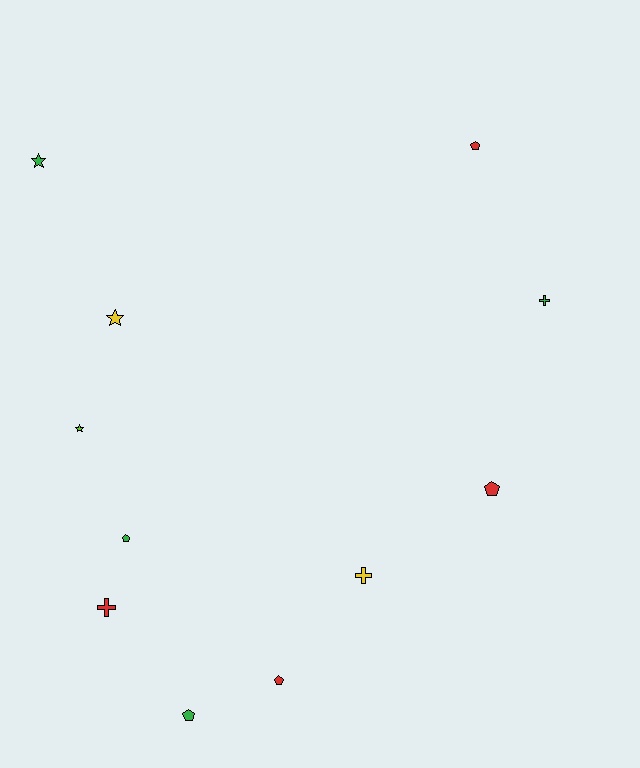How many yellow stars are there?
There is 1 yellow star.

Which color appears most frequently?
Green, with 4 objects.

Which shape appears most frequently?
Pentagon, with 5 objects.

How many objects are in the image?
There are 11 objects.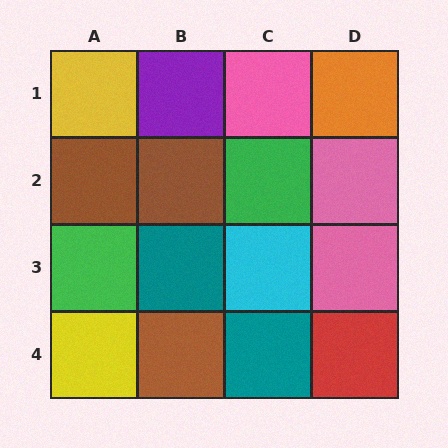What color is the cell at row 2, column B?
Brown.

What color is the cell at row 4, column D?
Red.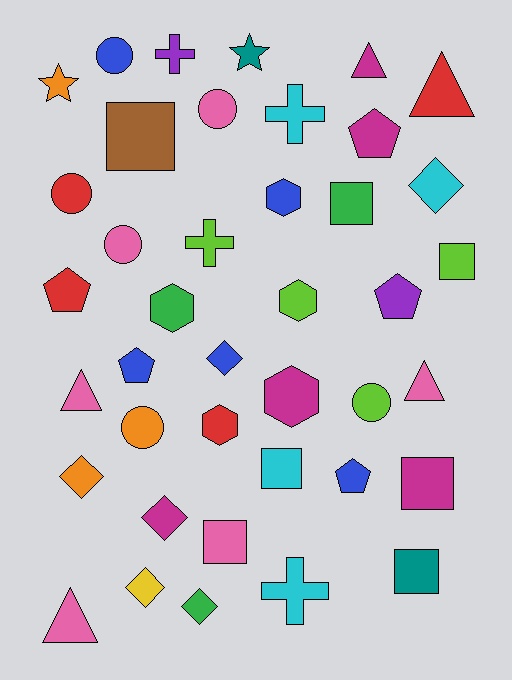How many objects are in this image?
There are 40 objects.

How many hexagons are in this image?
There are 5 hexagons.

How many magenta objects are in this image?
There are 5 magenta objects.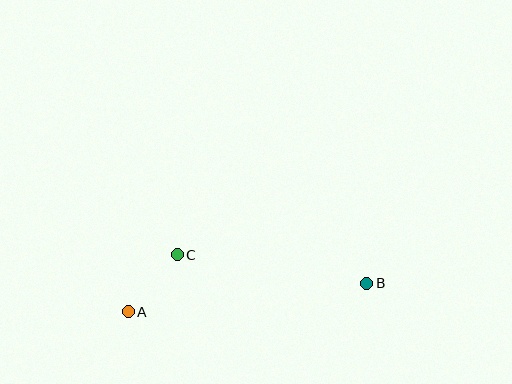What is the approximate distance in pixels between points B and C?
The distance between B and C is approximately 192 pixels.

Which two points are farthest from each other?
Points A and B are farthest from each other.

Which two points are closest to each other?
Points A and C are closest to each other.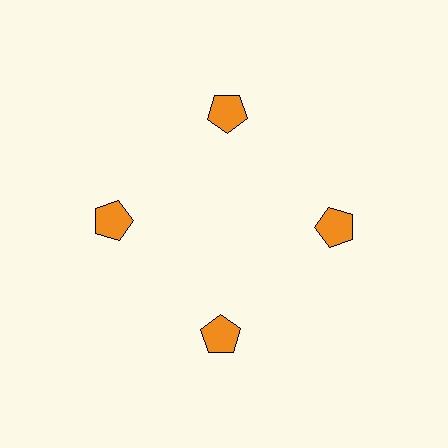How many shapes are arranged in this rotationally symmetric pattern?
There are 4 shapes, arranged in 4 groups of 1.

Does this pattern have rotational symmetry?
Yes, this pattern has 4-fold rotational symmetry. It looks the same after rotating 90 degrees around the center.